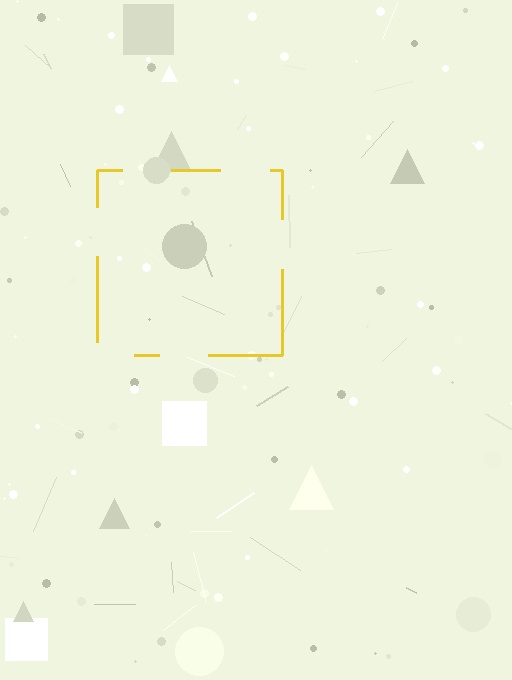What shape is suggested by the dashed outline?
The dashed outline suggests a square.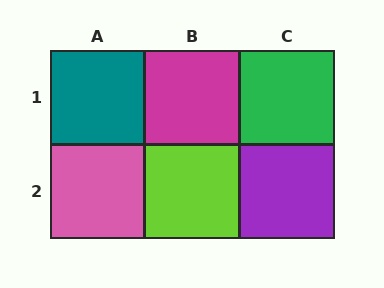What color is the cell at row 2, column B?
Lime.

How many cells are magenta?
1 cell is magenta.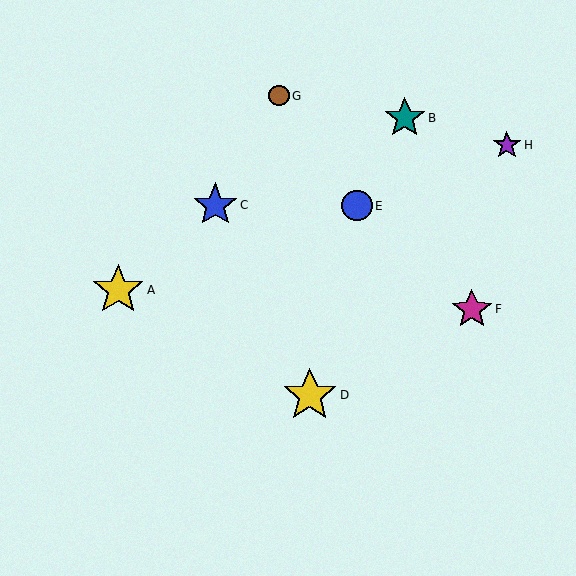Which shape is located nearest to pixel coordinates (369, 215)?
The blue circle (labeled E) at (357, 206) is nearest to that location.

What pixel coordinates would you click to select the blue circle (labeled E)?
Click at (357, 206) to select the blue circle E.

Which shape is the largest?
The yellow star (labeled D) is the largest.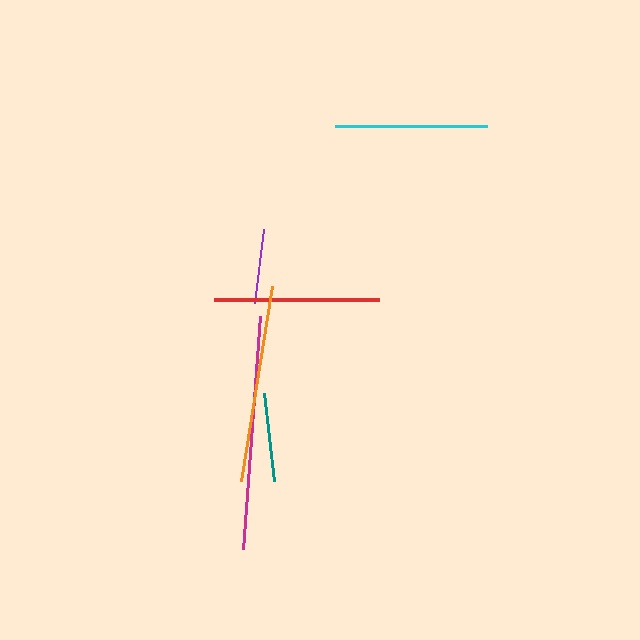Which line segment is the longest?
The magenta line is the longest at approximately 233 pixels.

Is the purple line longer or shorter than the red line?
The red line is longer than the purple line.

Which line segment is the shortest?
The purple line is the shortest at approximately 74 pixels.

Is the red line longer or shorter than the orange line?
The orange line is longer than the red line.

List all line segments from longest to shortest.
From longest to shortest: magenta, orange, red, cyan, teal, purple.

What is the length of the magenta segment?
The magenta segment is approximately 233 pixels long.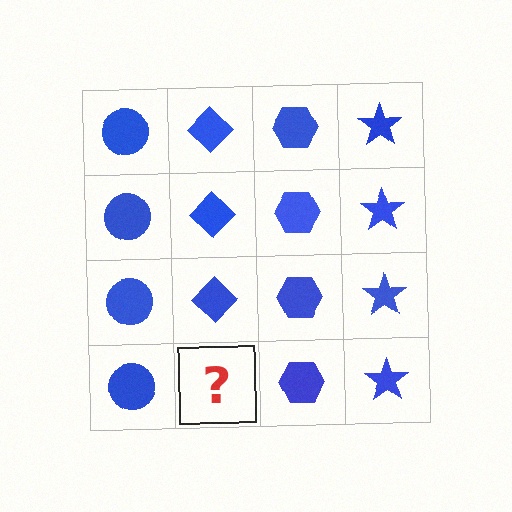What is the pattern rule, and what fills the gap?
The rule is that each column has a consistent shape. The gap should be filled with a blue diamond.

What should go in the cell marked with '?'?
The missing cell should contain a blue diamond.